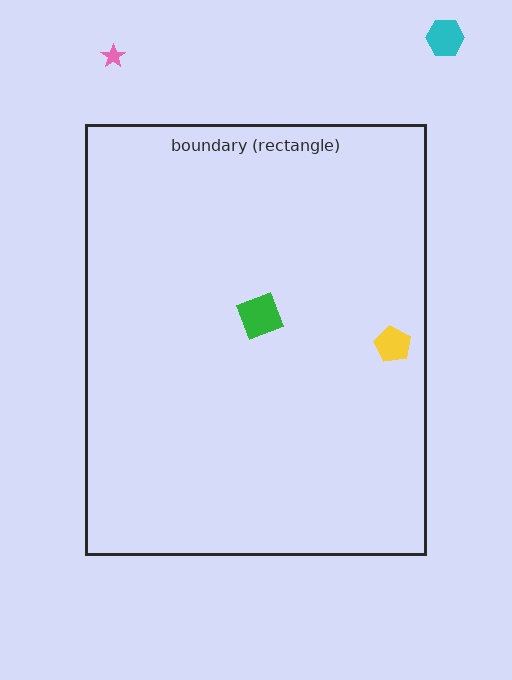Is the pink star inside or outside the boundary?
Outside.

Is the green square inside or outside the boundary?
Inside.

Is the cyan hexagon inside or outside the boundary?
Outside.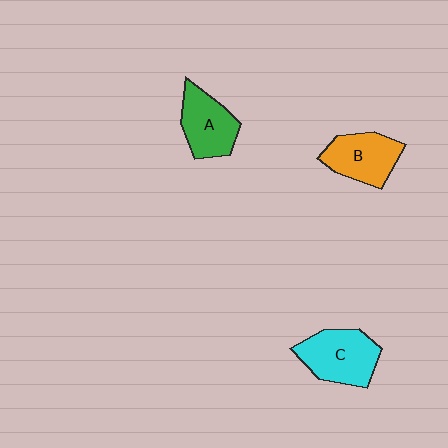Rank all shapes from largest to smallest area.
From largest to smallest: C (cyan), B (orange), A (green).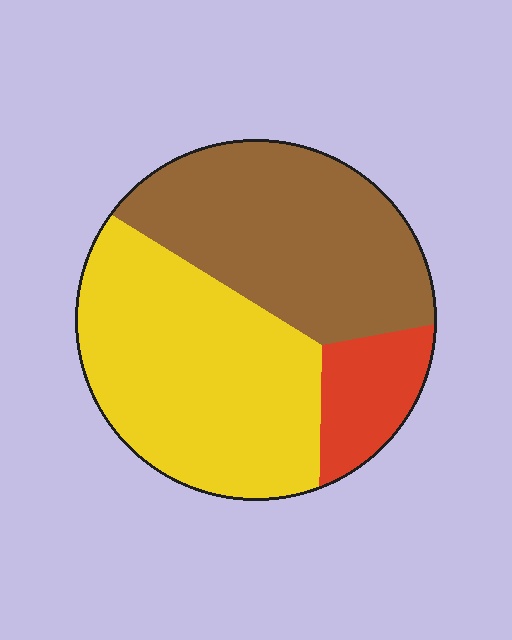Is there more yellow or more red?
Yellow.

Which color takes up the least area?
Red, at roughly 10%.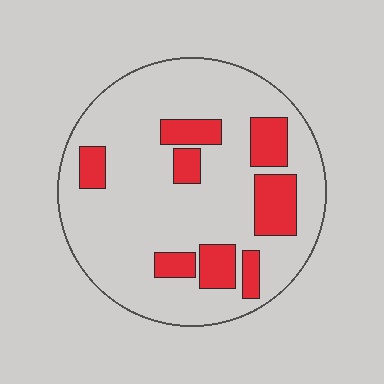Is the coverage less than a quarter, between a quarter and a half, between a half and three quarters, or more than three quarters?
Less than a quarter.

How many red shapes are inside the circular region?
8.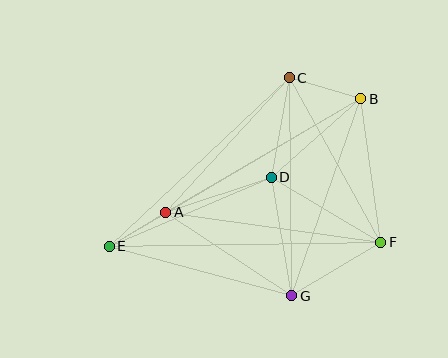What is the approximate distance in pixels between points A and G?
The distance between A and G is approximately 152 pixels.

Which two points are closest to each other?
Points A and E are closest to each other.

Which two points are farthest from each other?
Points B and E are farthest from each other.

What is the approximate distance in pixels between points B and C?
The distance between B and C is approximately 75 pixels.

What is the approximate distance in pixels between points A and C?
The distance between A and C is approximately 183 pixels.